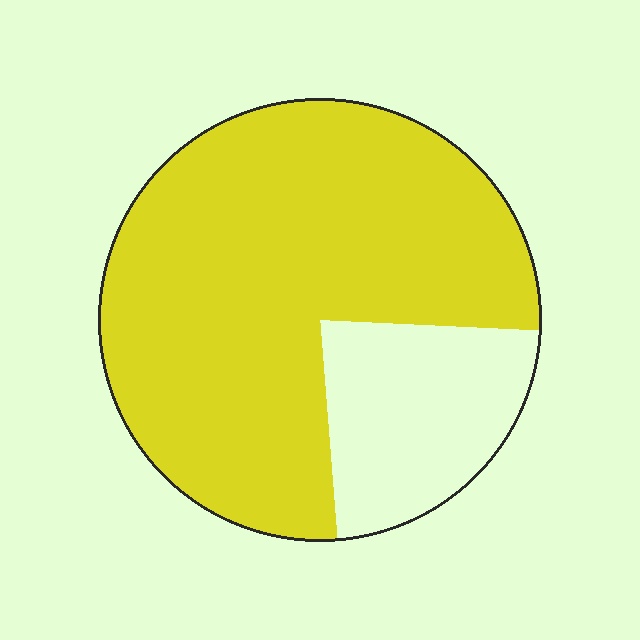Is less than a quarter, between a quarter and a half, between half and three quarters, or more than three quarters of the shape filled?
More than three quarters.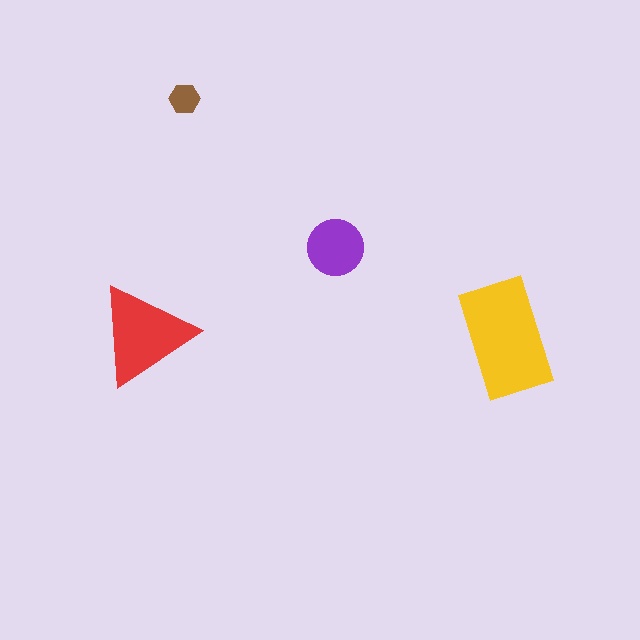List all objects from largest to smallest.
The yellow rectangle, the red triangle, the purple circle, the brown hexagon.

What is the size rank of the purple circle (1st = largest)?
3rd.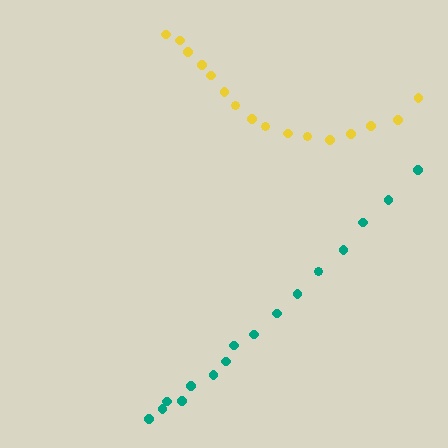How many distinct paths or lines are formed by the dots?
There are 2 distinct paths.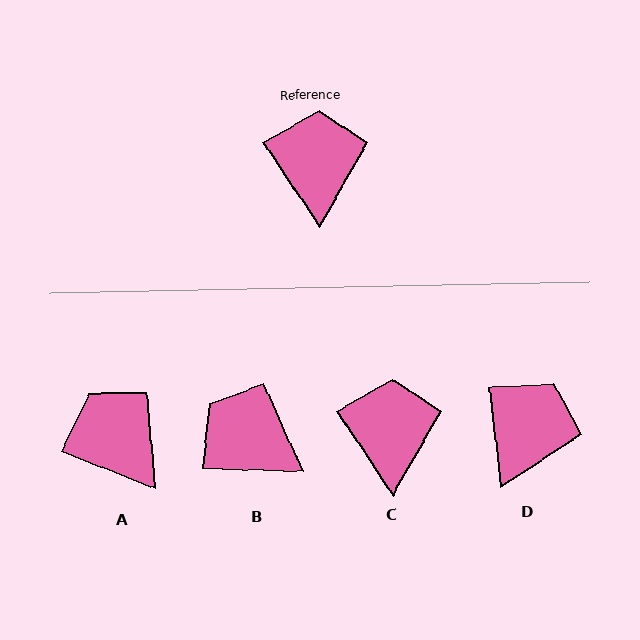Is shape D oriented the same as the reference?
No, it is off by about 27 degrees.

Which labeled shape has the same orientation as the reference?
C.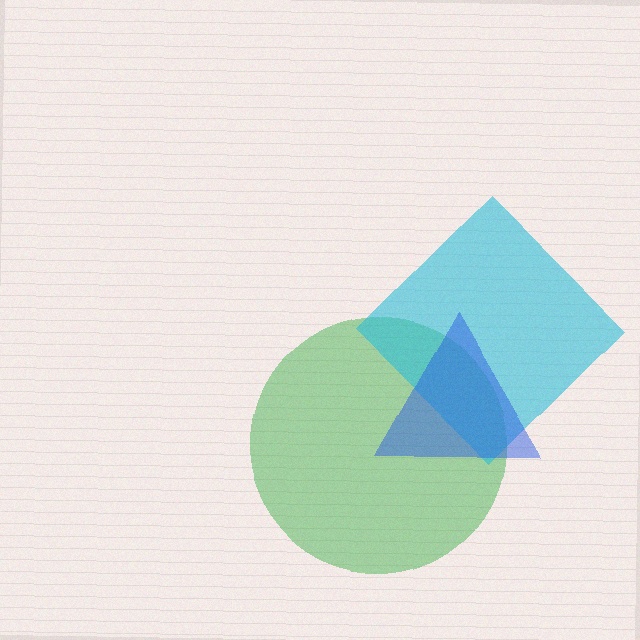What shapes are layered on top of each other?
The layered shapes are: a green circle, a cyan diamond, a blue triangle.